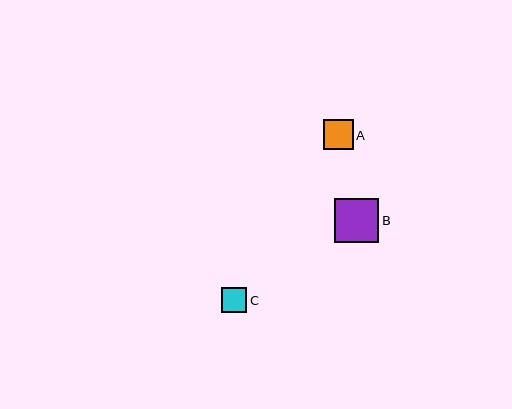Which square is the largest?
Square B is the largest with a size of approximately 44 pixels.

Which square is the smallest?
Square C is the smallest with a size of approximately 25 pixels.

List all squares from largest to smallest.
From largest to smallest: B, A, C.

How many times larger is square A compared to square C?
Square A is approximately 1.2 times the size of square C.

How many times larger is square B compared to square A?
Square B is approximately 1.5 times the size of square A.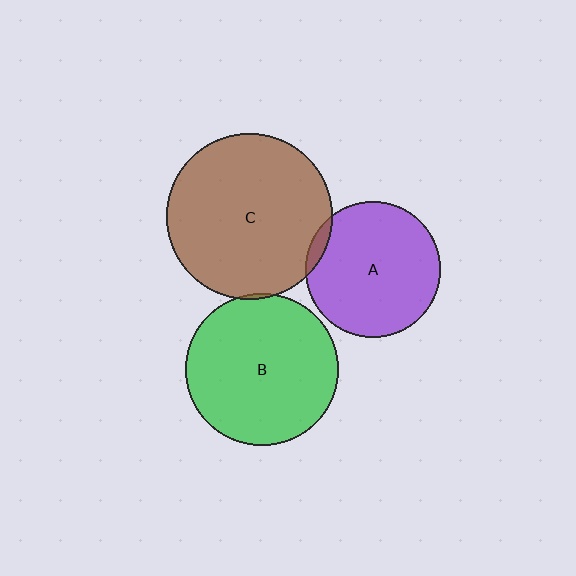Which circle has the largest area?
Circle C (brown).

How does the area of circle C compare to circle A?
Approximately 1.5 times.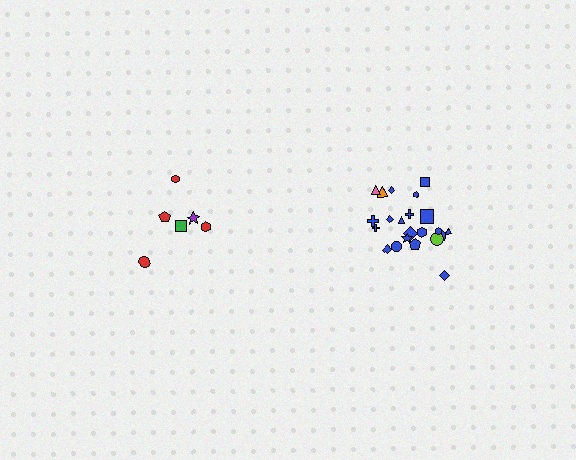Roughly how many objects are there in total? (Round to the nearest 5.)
Roughly 30 objects in total.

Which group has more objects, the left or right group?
The right group.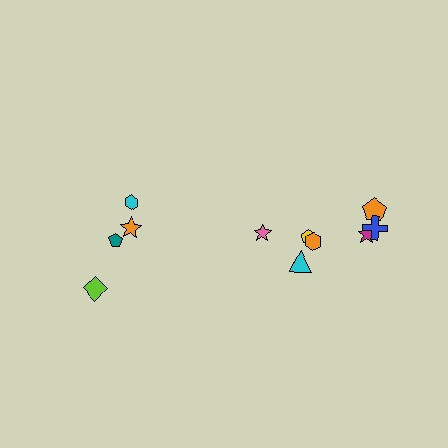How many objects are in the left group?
There are 4 objects.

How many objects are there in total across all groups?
There are 11 objects.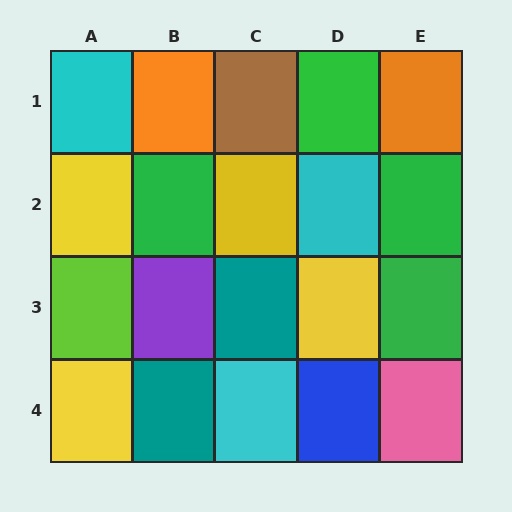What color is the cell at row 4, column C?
Cyan.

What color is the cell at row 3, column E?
Green.